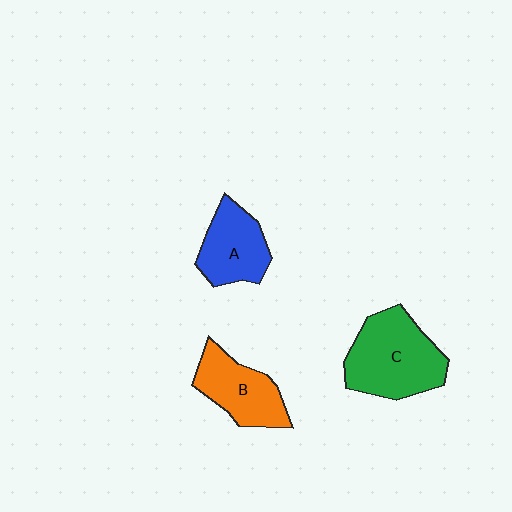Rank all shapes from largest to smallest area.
From largest to smallest: C (green), B (orange), A (blue).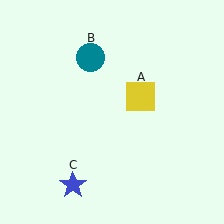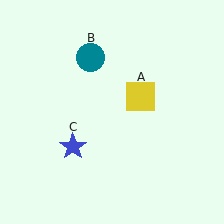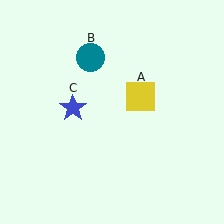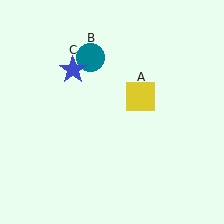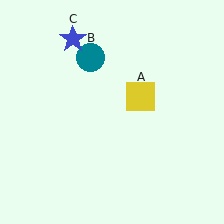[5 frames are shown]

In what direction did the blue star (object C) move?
The blue star (object C) moved up.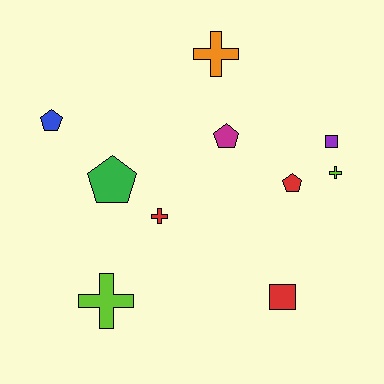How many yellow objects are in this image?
There are no yellow objects.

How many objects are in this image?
There are 10 objects.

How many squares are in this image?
There are 2 squares.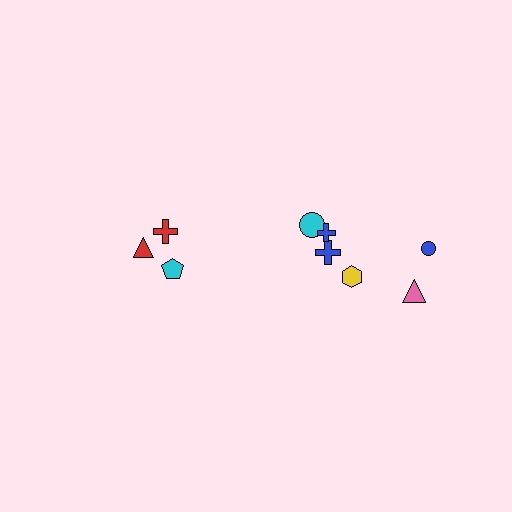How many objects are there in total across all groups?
There are 9 objects.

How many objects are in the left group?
There are 3 objects.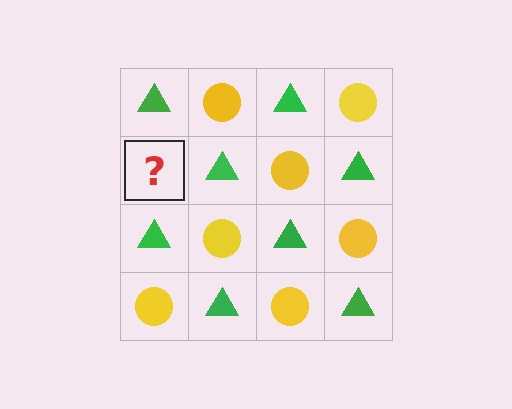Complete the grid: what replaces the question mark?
The question mark should be replaced with a yellow circle.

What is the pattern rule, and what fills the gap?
The rule is that it alternates green triangle and yellow circle in a checkerboard pattern. The gap should be filled with a yellow circle.